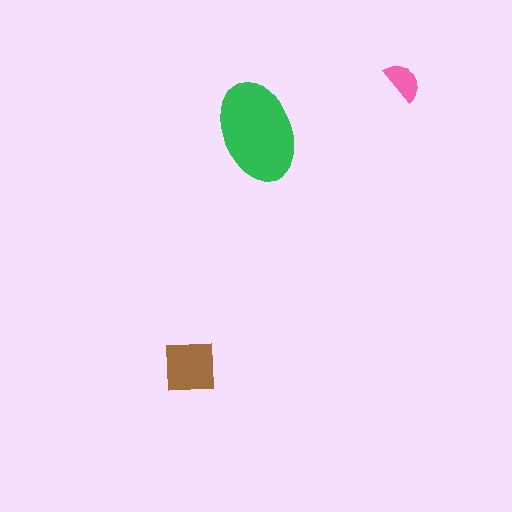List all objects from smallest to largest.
The pink semicircle, the brown square, the green ellipse.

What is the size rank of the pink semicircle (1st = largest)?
3rd.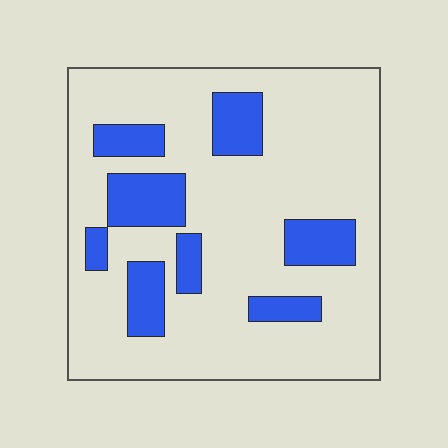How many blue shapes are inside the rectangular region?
8.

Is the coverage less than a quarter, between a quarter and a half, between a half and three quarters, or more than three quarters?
Less than a quarter.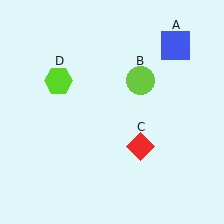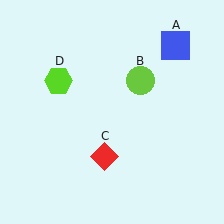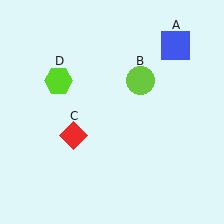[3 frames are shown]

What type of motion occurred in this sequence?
The red diamond (object C) rotated clockwise around the center of the scene.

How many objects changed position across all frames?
1 object changed position: red diamond (object C).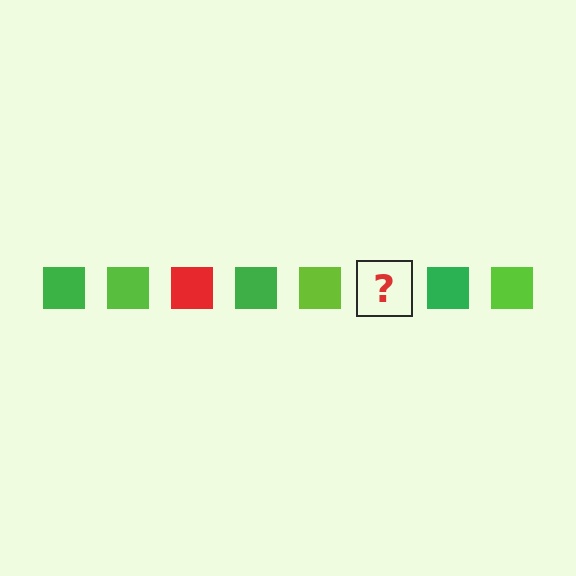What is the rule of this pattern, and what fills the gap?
The rule is that the pattern cycles through green, lime, red squares. The gap should be filled with a red square.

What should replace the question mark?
The question mark should be replaced with a red square.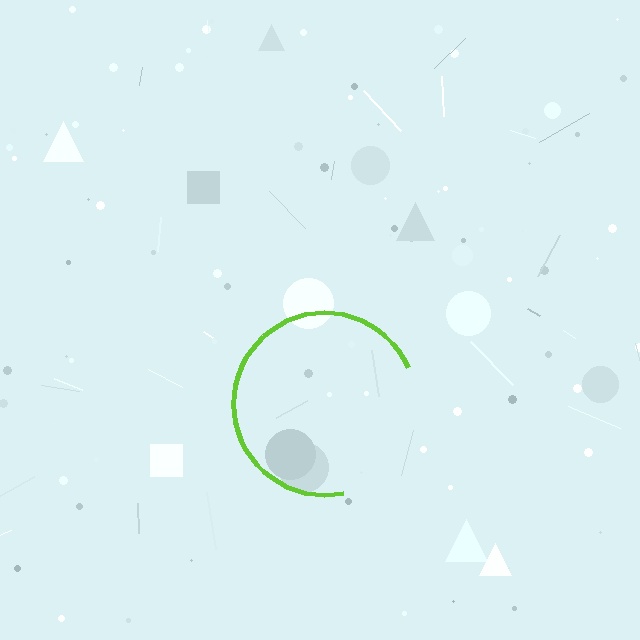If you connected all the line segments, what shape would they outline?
They would outline a circle.